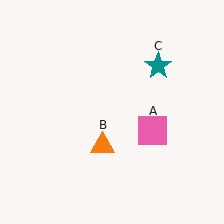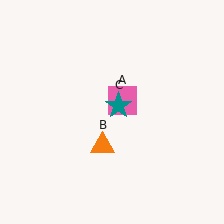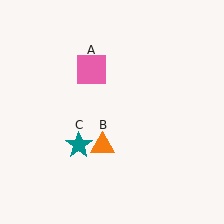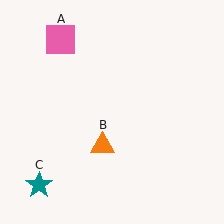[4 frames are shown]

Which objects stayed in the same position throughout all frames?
Orange triangle (object B) remained stationary.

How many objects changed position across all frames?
2 objects changed position: pink square (object A), teal star (object C).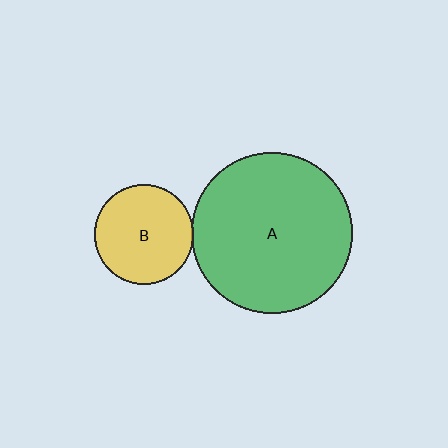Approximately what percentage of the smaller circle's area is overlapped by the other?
Approximately 5%.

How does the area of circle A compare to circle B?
Approximately 2.6 times.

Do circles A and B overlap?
Yes.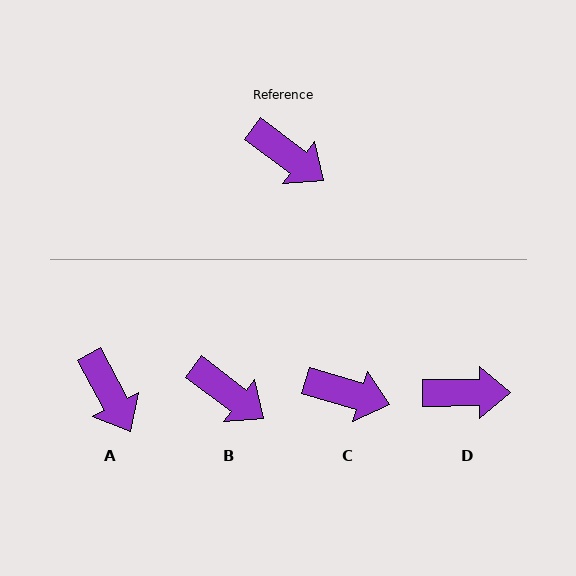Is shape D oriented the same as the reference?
No, it is off by about 37 degrees.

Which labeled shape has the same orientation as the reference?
B.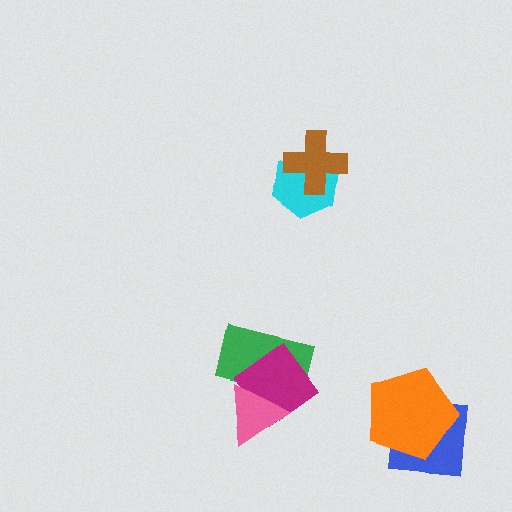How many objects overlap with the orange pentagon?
1 object overlaps with the orange pentagon.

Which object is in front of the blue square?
The orange pentagon is in front of the blue square.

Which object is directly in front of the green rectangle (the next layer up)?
The magenta diamond is directly in front of the green rectangle.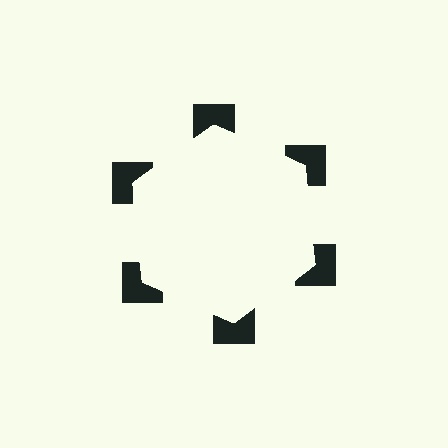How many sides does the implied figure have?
6 sides.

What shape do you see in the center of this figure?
An illusory hexagon — its edges are inferred from the aligned wedge cuts in the notched squares, not physically drawn.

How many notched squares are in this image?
There are 6 — one at each vertex of the illusory hexagon.